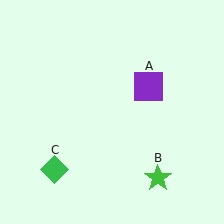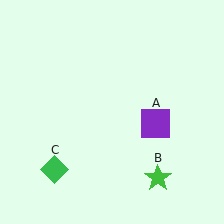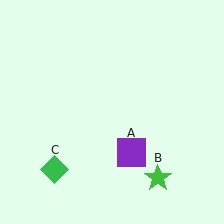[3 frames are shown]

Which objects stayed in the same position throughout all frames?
Green star (object B) and green diamond (object C) remained stationary.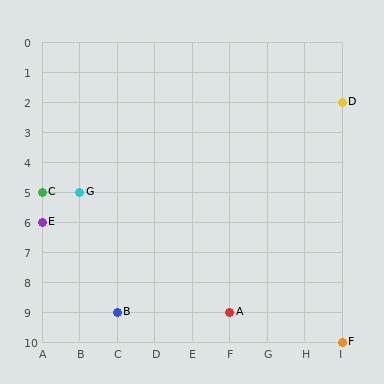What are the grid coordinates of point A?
Point A is at grid coordinates (F, 9).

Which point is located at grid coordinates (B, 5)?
Point G is at (B, 5).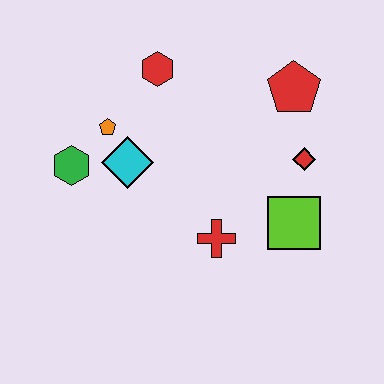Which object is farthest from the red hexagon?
The lime square is farthest from the red hexagon.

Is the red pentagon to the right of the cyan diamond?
Yes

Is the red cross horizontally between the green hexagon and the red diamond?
Yes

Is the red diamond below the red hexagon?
Yes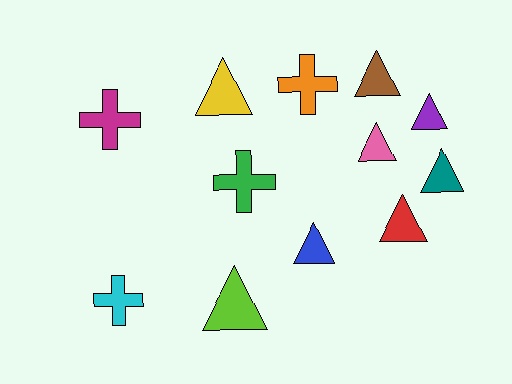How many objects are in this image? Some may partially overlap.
There are 12 objects.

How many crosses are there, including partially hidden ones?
There are 4 crosses.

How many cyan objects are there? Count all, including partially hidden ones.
There is 1 cyan object.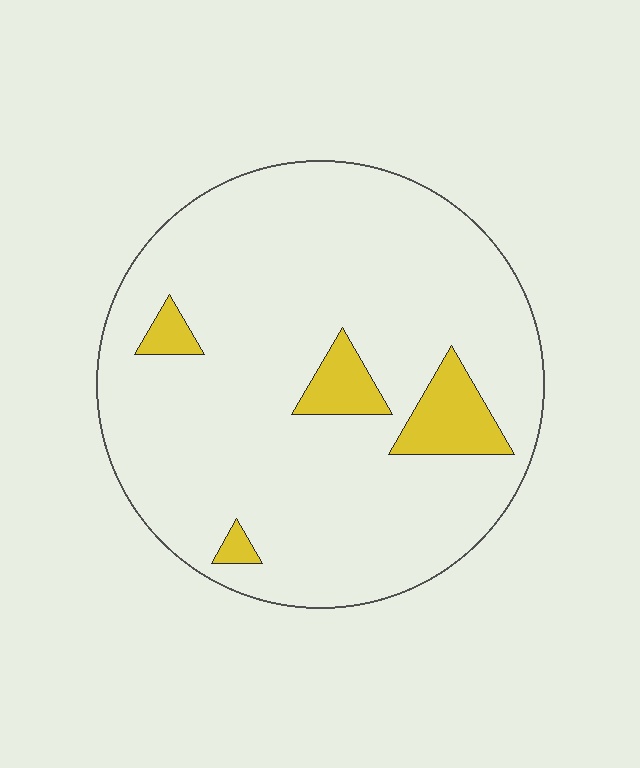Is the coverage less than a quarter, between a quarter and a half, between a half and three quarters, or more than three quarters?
Less than a quarter.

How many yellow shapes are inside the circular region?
4.